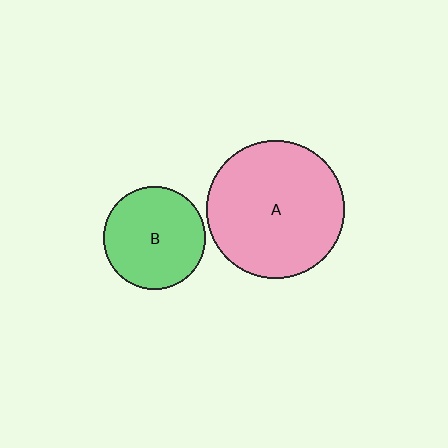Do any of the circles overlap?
No, none of the circles overlap.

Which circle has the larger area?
Circle A (pink).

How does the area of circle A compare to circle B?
Approximately 1.8 times.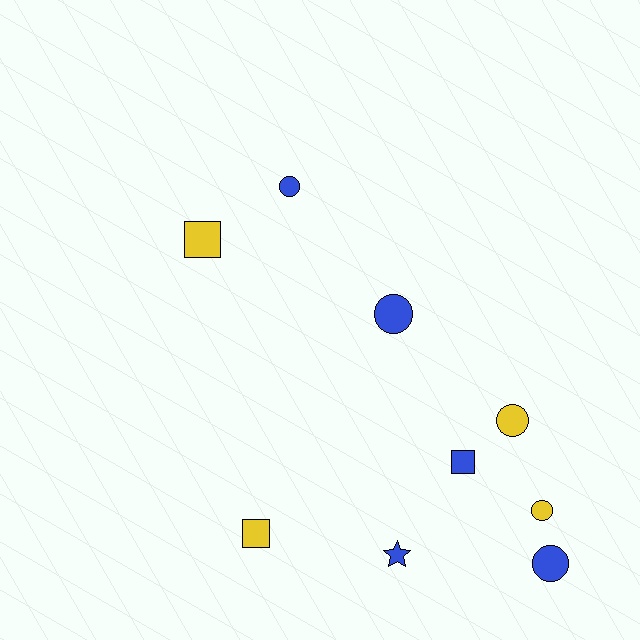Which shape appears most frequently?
Circle, with 5 objects.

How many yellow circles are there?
There are 2 yellow circles.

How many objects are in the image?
There are 9 objects.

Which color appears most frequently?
Blue, with 5 objects.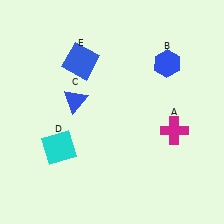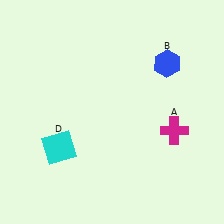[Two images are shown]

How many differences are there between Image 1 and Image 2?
There are 2 differences between the two images.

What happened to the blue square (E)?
The blue square (E) was removed in Image 2. It was in the top-left area of Image 1.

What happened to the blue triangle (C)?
The blue triangle (C) was removed in Image 2. It was in the top-left area of Image 1.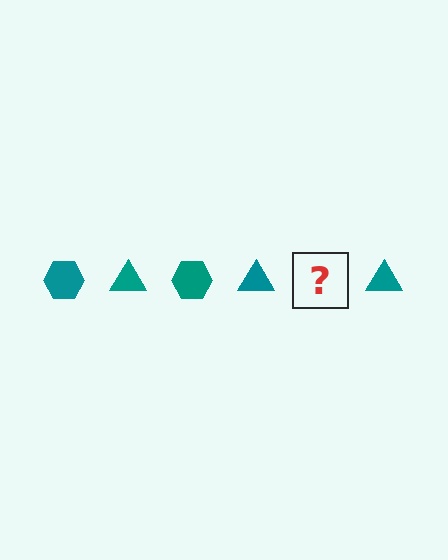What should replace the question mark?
The question mark should be replaced with a teal hexagon.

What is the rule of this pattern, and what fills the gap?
The rule is that the pattern cycles through hexagon, triangle shapes in teal. The gap should be filled with a teal hexagon.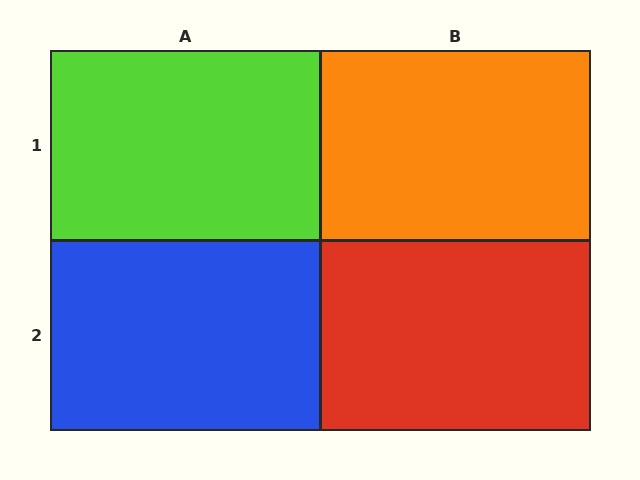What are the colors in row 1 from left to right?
Lime, orange.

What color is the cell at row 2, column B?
Red.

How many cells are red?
1 cell is red.